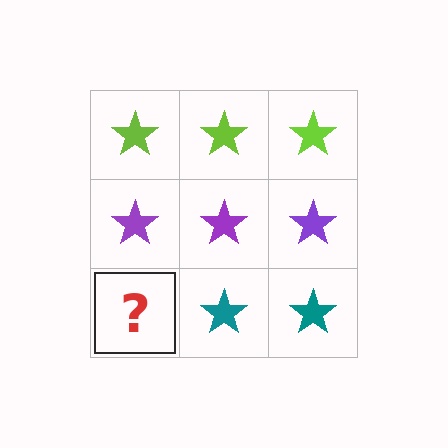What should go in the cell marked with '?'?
The missing cell should contain a teal star.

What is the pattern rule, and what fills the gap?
The rule is that each row has a consistent color. The gap should be filled with a teal star.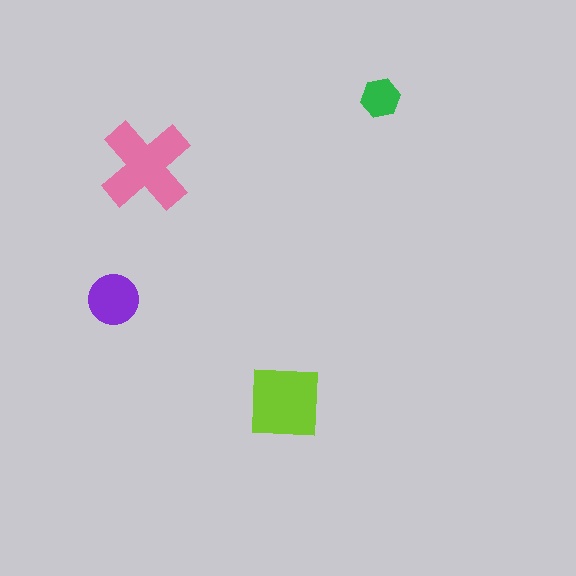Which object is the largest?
The pink cross.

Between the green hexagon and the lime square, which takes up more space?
The lime square.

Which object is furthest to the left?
The purple circle is leftmost.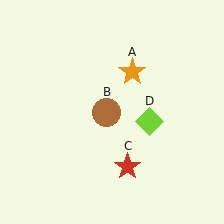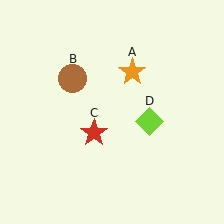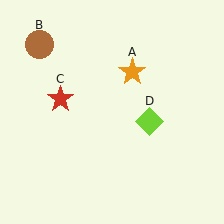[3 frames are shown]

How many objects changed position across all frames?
2 objects changed position: brown circle (object B), red star (object C).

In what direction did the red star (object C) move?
The red star (object C) moved up and to the left.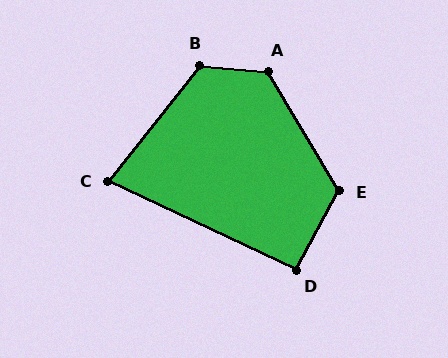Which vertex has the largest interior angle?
A, at approximately 126 degrees.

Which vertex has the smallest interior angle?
C, at approximately 77 degrees.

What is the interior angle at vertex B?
Approximately 123 degrees (obtuse).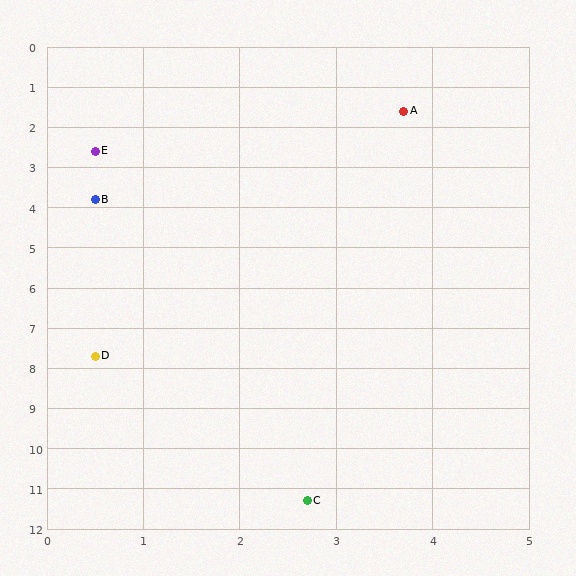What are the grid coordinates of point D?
Point D is at approximately (0.5, 7.7).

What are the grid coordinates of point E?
Point E is at approximately (0.5, 2.6).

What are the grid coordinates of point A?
Point A is at approximately (3.7, 1.6).